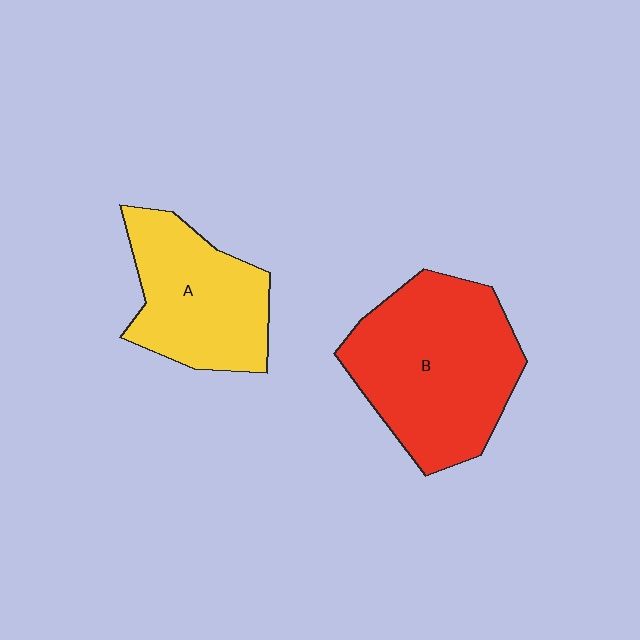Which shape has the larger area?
Shape B (red).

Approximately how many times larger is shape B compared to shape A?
Approximately 1.4 times.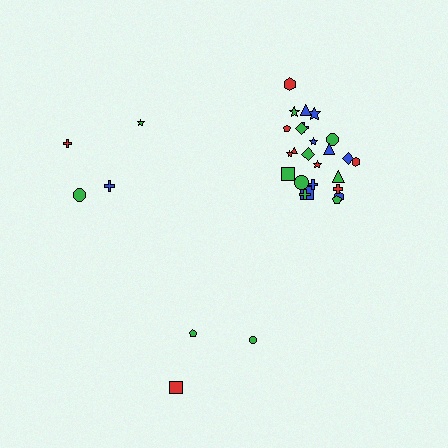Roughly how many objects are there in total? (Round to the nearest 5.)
Roughly 30 objects in total.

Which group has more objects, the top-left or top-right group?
The top-right group.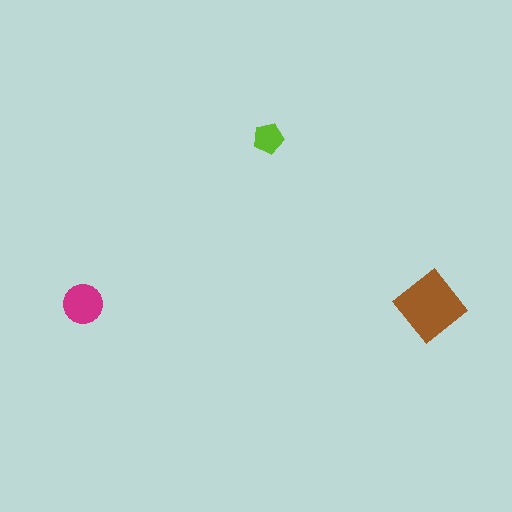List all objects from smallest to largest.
The lime pentagon, the magenta circle, the brown diamond.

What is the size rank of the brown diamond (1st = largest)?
1st.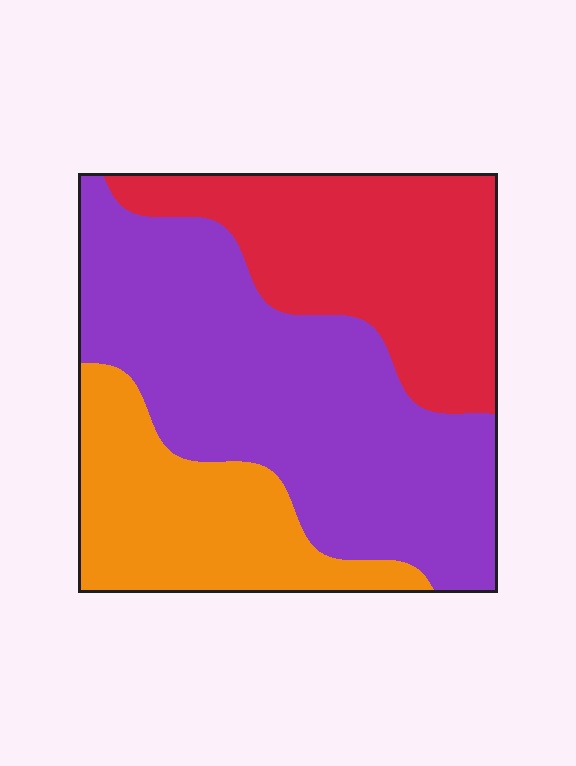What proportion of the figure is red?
Red covers 29% of the figure.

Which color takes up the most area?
Purple, at roughly 50%.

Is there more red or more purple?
Purple.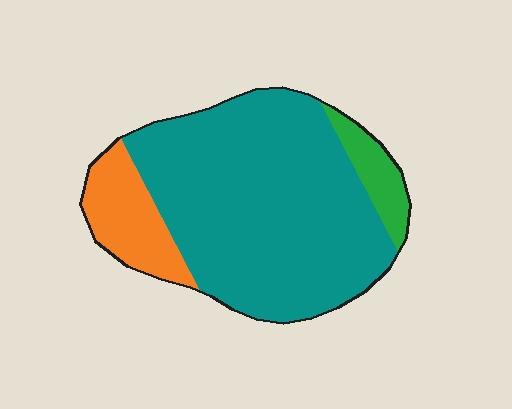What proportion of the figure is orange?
Orange covers around 15% of the figure.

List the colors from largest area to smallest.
From largest to smallest: teal, orange, green.